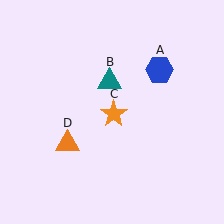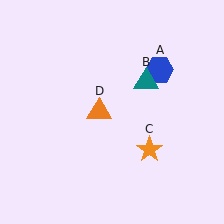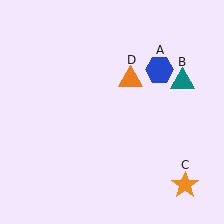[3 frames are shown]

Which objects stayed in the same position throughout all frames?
Blue hexagon (object A) remained stationary.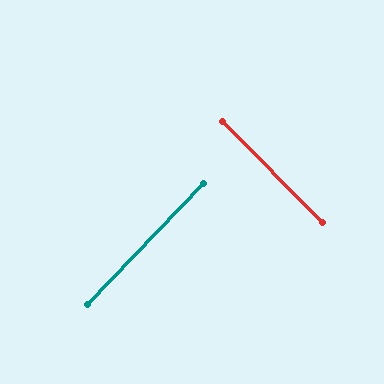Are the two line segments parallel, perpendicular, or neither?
Perpendicular — they meet at approximately 89°.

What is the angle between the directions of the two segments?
Approximately 89 degrees.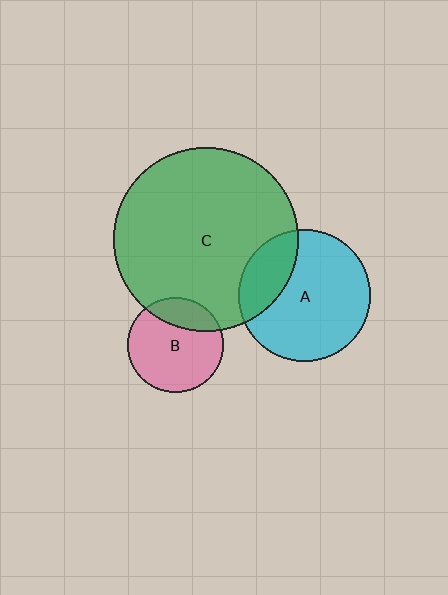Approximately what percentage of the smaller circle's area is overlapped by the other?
Approximately 25%.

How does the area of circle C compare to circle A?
Approximately 2.0 times.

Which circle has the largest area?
Circle C (green).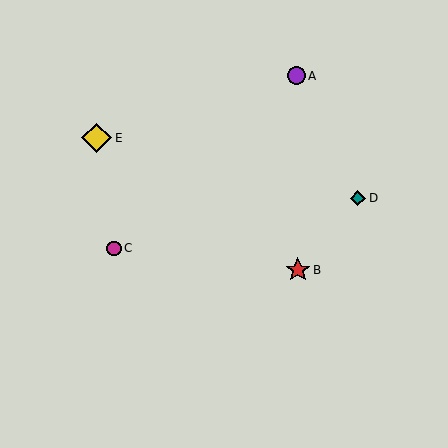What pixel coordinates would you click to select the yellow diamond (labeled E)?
Click at (97, 138) to select the yellow diamond E.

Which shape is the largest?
The yellow diamond (labeled E) is the largest.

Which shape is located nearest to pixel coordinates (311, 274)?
The red star (labeled B) at (298, 270) is nearest to that location.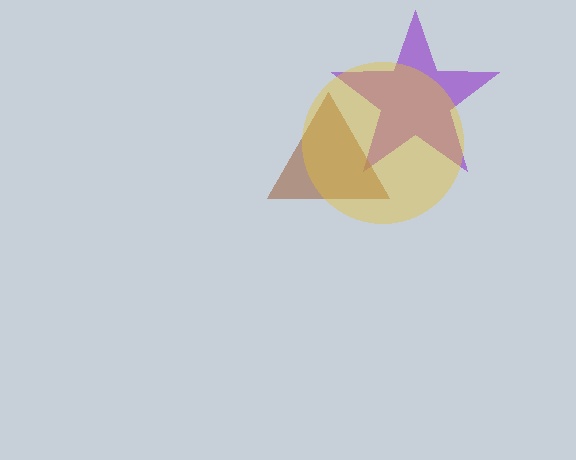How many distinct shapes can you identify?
There are 3 distinct shapes: a purple star, a brown triangle, a yellow circle.